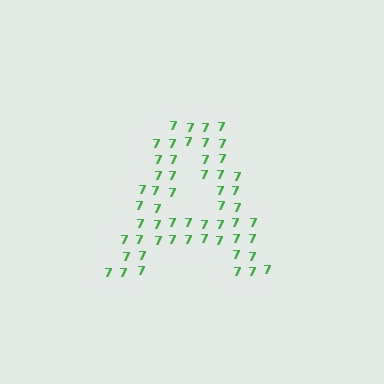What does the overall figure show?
The overall figure shows the letter A.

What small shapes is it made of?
It is made of small digit 7's.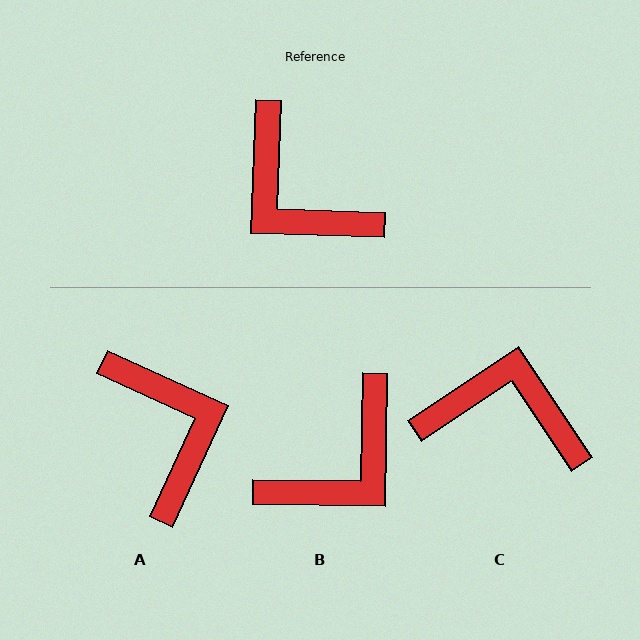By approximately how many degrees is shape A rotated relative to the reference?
Approximately 158 degrees counter-clockwise.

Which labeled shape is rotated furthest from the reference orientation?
A, about 158 degrees away.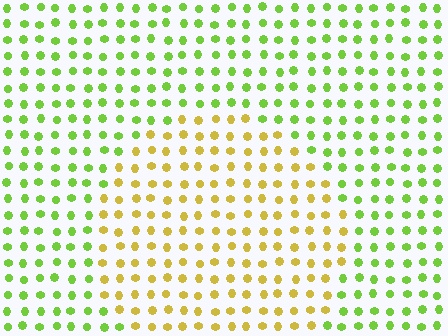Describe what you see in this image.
The image is filled with small lime elements in a uniform arrangement. A circle-shaped region is visible where the elements are tinted to a slightly different hue, forming a subtle color boundary.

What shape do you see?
I see a circle.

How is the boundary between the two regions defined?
The boundary is defined purely by a slight shift in hue (about 46 degrees). Spacing, size, and orientation are identical on both sides.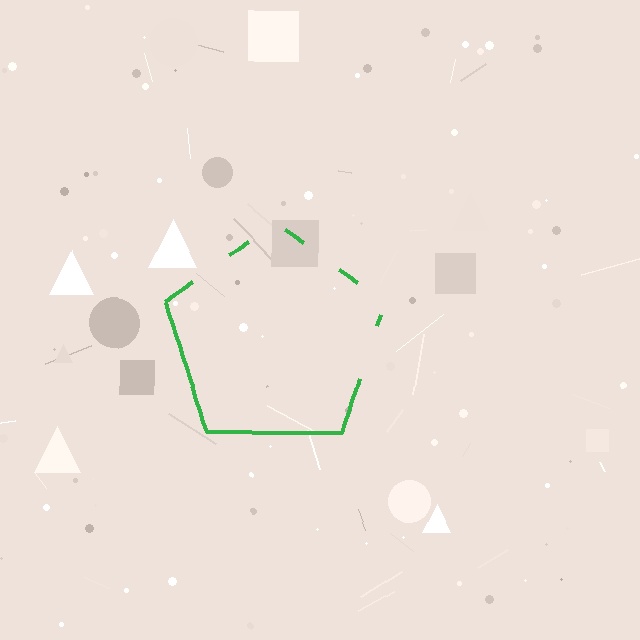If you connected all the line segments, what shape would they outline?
They would outline a pentagon.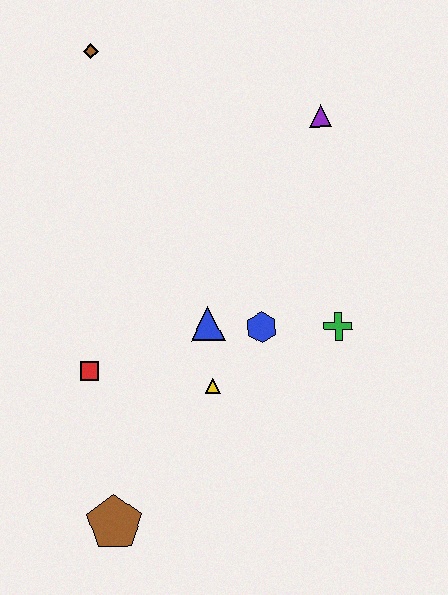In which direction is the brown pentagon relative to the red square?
The brown pentagon is below the red square.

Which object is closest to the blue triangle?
The blue hexagon is closest to the blue triangle.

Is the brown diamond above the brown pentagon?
Yes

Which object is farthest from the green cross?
The brown diamond is farthest from the green cross.